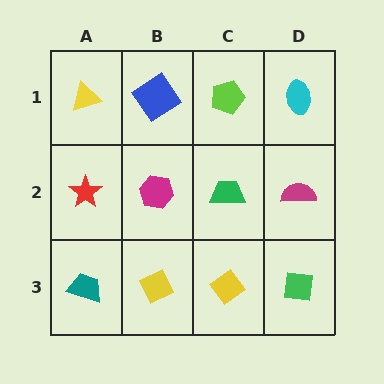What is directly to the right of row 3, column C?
A green square.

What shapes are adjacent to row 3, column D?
A magenta semicircle (row 2, column D), a yellow diamond (row 3, column C).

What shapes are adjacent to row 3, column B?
A magenta hexagon (row 2, column B), a teal trapezoid (row 3, column A), a yellow diamond (row 3, column C).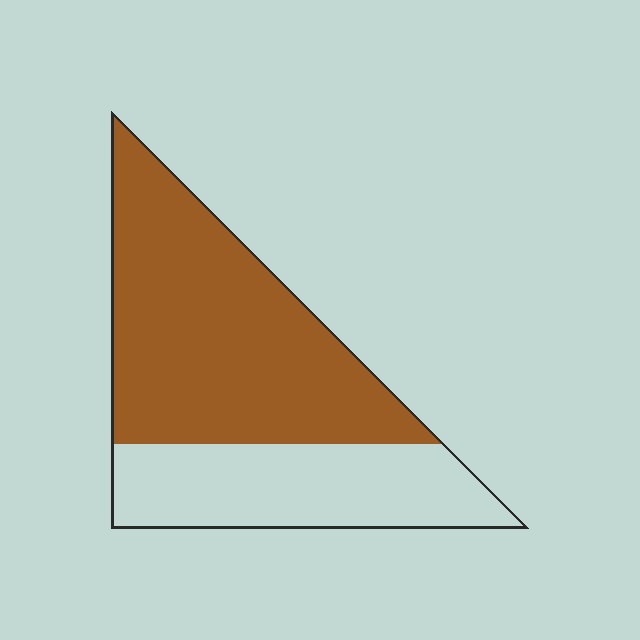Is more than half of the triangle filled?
Yes.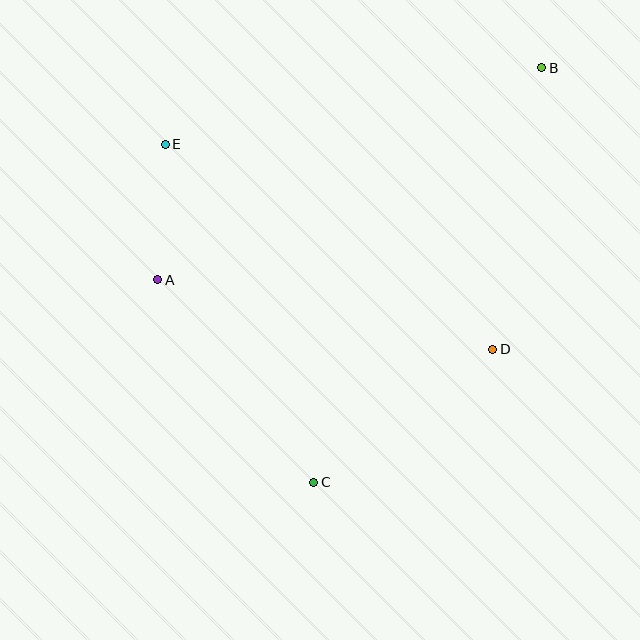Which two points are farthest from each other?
Points B and C are farthest from each other.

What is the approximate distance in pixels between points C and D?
The distance between C and D is approximately 223 pixels.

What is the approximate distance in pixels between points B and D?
The distance between B and D is approximately 286 pixels.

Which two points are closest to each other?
Points A and E are closest to each other.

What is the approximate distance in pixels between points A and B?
The distance between A and B is approximately 439 pixels.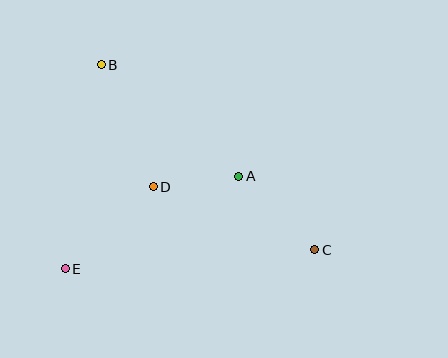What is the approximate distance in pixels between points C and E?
The distance between C and E is approximately 250 pixels.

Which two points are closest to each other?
Points A and D are closest to each other.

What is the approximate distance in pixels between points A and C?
The distance between A and C is approximately 106 pixels.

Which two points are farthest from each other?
Points B and C are farthest from each other.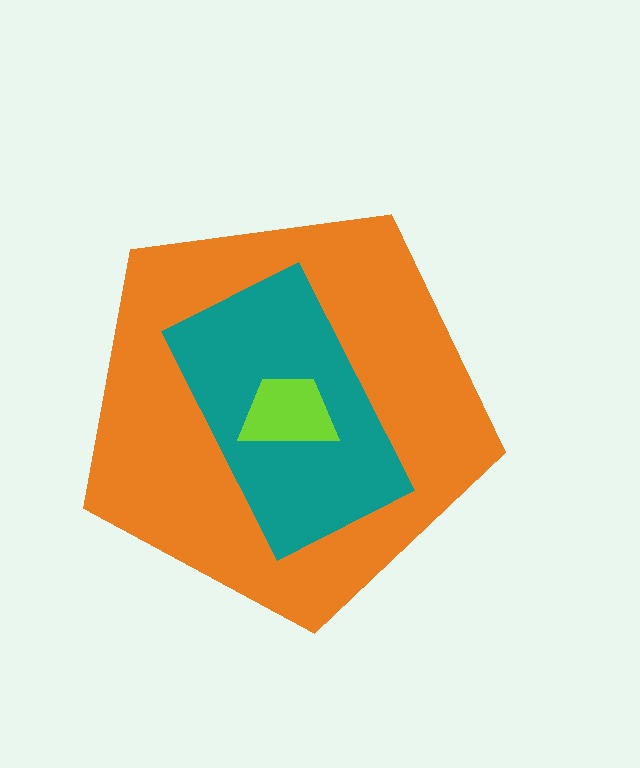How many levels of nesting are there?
3.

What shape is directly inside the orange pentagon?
The teal rectangle.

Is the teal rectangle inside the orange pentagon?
Yes.